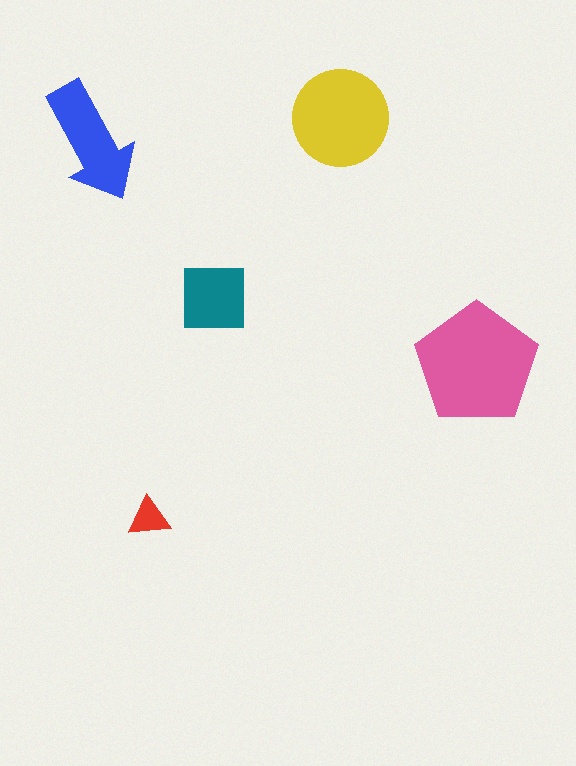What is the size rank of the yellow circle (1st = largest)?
2nd.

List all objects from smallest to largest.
The red triangle, the teal square, the blue arrow, the yellow circle, the pink pentagon.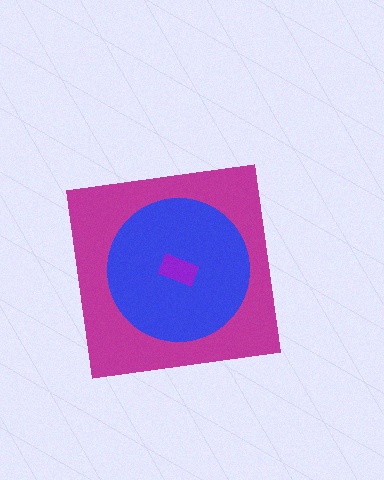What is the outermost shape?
The magenta square.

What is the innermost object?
The purple rectangle.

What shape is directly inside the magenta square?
The blue circle.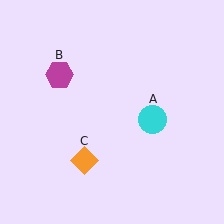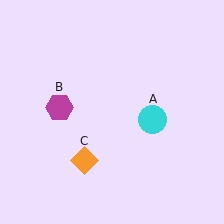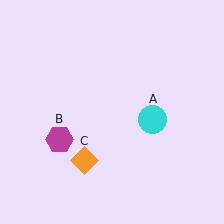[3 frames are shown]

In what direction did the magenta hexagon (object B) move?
The magenta hexagon (object B) moved down.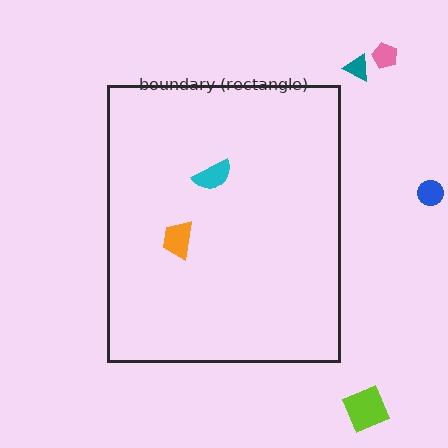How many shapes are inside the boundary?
2 inside, 4 outside.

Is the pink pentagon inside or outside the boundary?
Outside.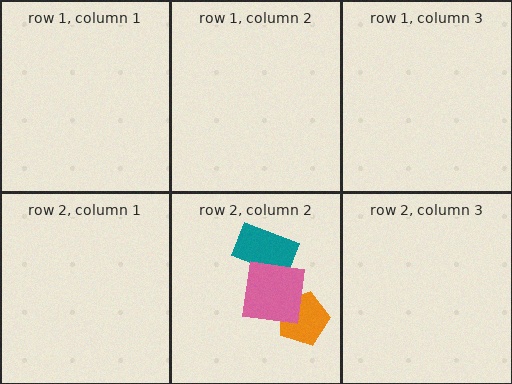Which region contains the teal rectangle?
The row 2, column 2 region.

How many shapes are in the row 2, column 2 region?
3.